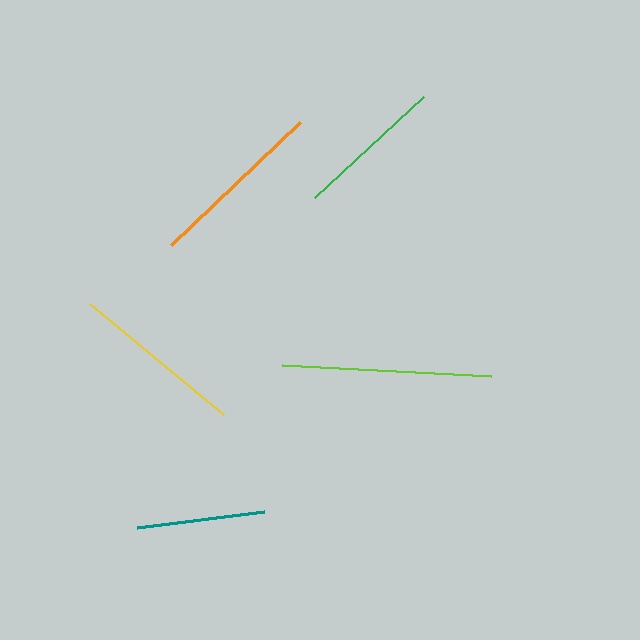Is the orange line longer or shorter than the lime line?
The lime line is longer than the orange line.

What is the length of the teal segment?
The teal segment is approximately 128 pixels long.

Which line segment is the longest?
The lime line is the longest at approximately 209 pixels.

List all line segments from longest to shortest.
From longest to shortest: lime, orange, yellow, green, teal.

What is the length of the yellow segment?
The yellow segment is approximately 175 pixels long.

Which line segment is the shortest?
The teal line is the shortest at approximately 128 pixels.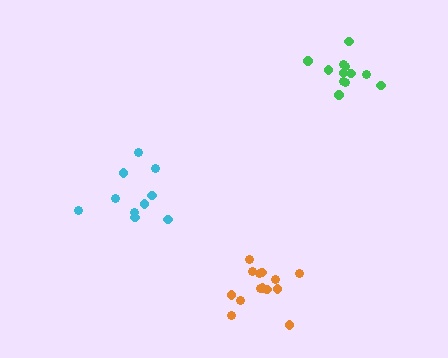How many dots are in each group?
Group 1: 14 dots, Group 2: 12 dots, Group 3: 10 dots (36 total).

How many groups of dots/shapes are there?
There are 3 groups.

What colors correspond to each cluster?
The clusters are colored: orange, green, cyan.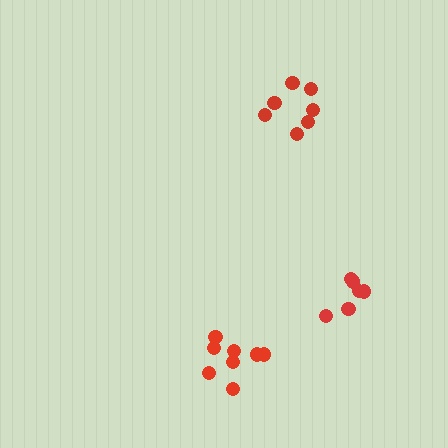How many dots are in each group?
Group 1: 6 dots, Group 2: 7 dots, Group 3: 8 dots (21 total).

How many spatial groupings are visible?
There are 3 spatial groupings.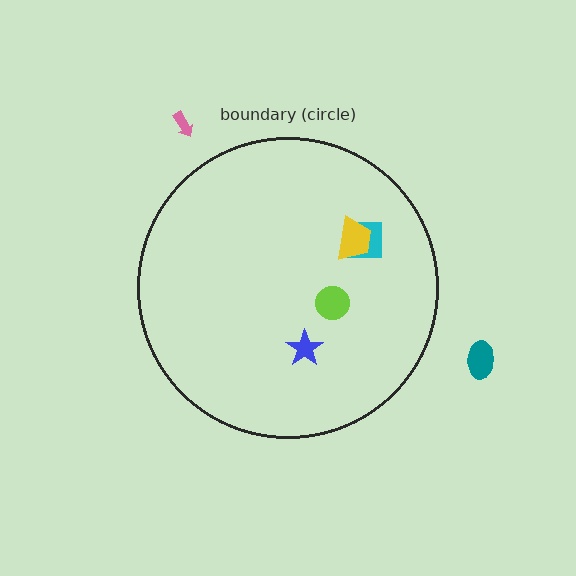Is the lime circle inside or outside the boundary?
Inside.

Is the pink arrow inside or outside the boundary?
Outside.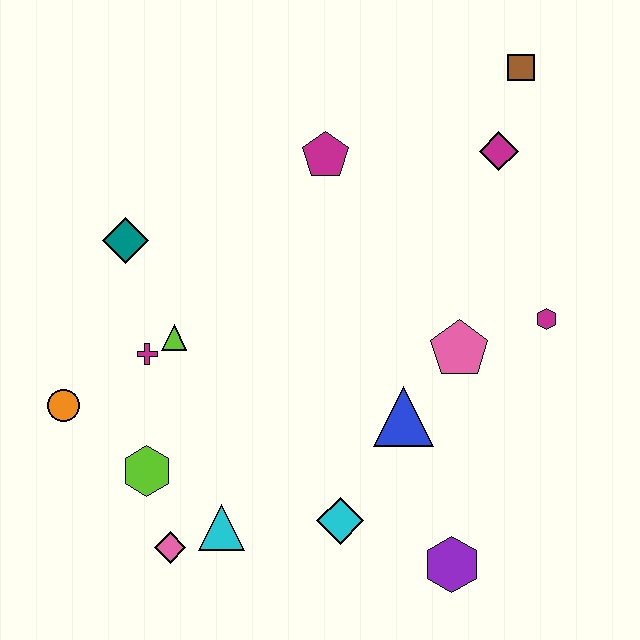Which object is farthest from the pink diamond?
The brown square is farthest from the pink diamond.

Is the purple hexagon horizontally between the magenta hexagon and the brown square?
No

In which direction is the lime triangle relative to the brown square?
The lime triangle is to the left of the brown square.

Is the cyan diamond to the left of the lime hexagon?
No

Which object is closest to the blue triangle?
The pink pentagon is closest to the blue triangle.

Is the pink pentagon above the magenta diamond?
No